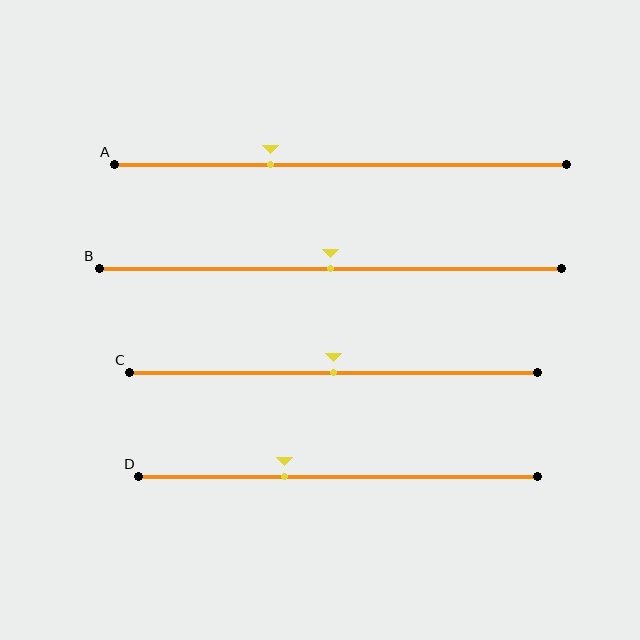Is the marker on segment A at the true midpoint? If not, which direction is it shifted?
No, the marker on segment A is shifted to the left by about 15% of the segment length.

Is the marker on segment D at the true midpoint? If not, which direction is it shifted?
No, the marker on segment D is shifted to the left by about 13% of the segment length.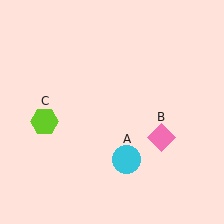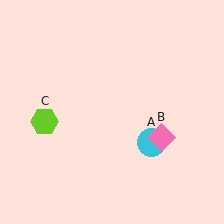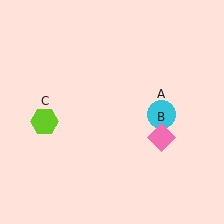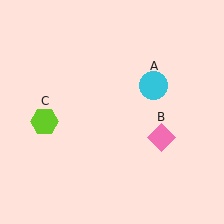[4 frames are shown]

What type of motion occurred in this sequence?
The cyan circle (object A) rotated counterclockwise around the center of the scene.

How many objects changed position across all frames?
1 object changed position: cyan circle (object A).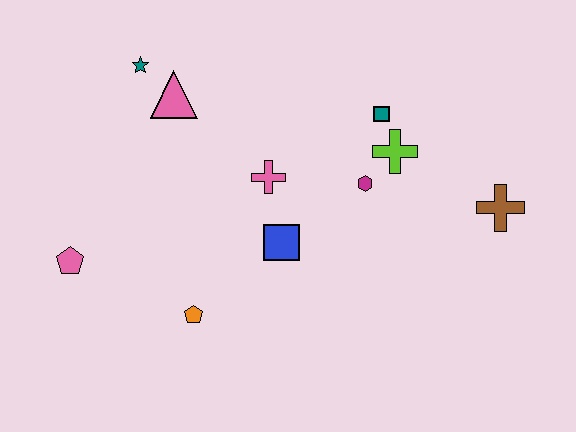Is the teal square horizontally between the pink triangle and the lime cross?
Yes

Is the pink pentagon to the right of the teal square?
No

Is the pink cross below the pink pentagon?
No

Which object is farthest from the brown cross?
The pink pentagon is farthest from the brown cross.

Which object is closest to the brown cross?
The lime cross is closest to the brown cross.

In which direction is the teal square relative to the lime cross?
The teal square is above the lime cross.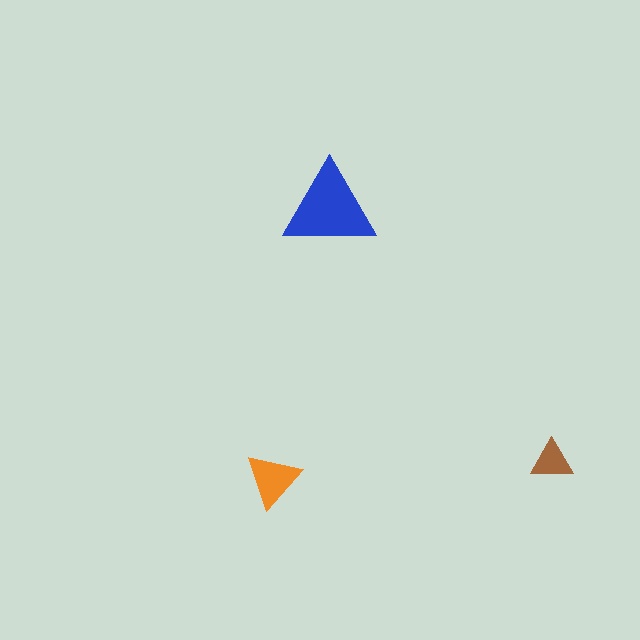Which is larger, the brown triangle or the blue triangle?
The blue one.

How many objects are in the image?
There are 3 objects in the image.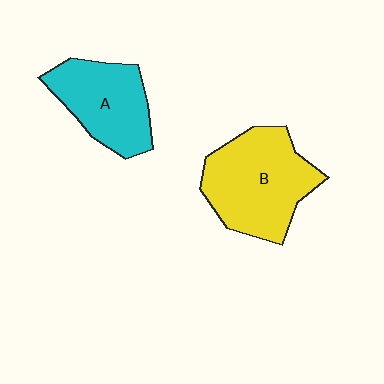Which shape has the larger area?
Shape B (yellow).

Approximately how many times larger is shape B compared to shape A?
Approximately 1.3 times.